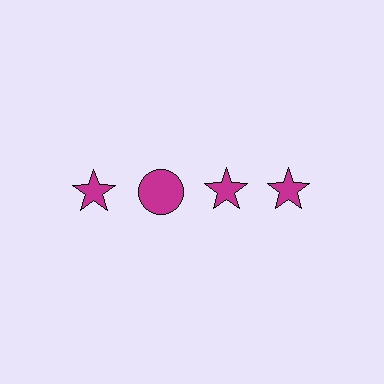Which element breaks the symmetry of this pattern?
The magenta circle in the top row, second from left column breaks the symmetry. All other shapes are magenta stars.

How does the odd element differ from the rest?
It has a different shape: circle instead of star.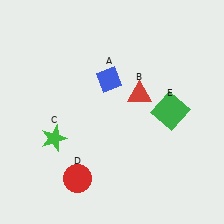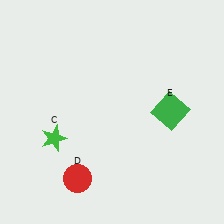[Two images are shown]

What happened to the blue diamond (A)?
The blue diamond (A) was removed in Image 2. It was in the top-left area of Image 1.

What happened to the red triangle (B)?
The red triangle (B) was removed in Image 2. It was in the top-right area of Image 1.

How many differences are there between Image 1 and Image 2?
There are 2 differences between the two images.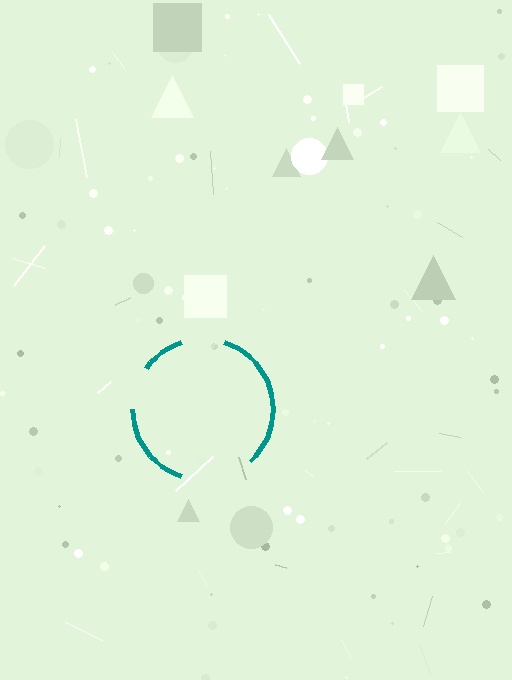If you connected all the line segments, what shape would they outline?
They would outline a circle.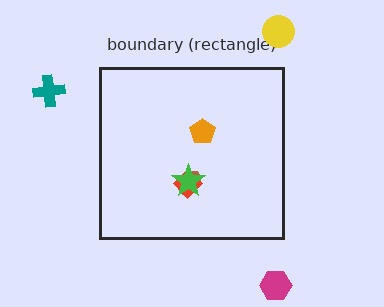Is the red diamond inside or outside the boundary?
Inside.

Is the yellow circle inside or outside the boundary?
Outside.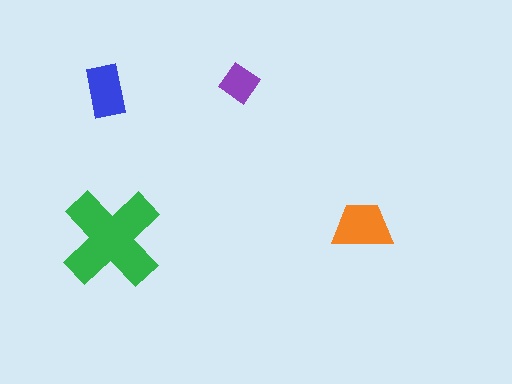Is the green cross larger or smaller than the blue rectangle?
Larger.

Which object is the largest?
The green cross.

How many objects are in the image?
There are 4 objects in the image.